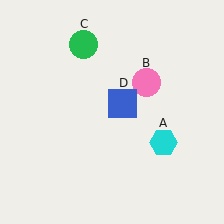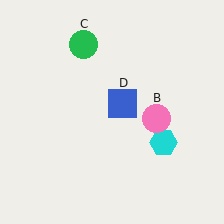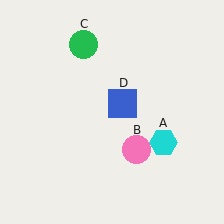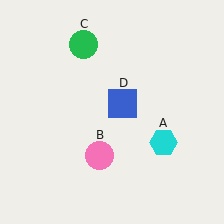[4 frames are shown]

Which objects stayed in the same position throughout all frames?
Cyan hexagon (object A) and green circle (object C) and blue square (object D) remained stationary.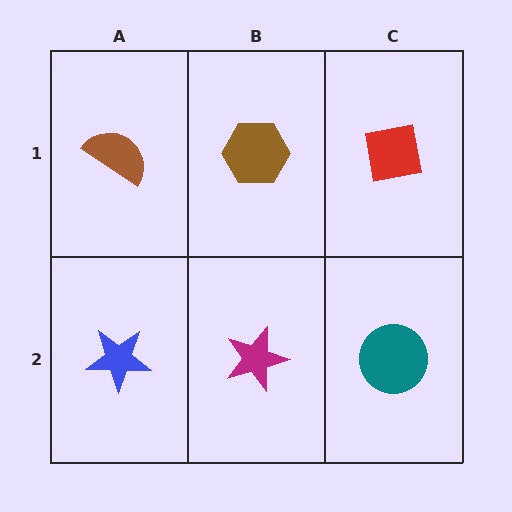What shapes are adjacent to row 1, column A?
A blue star (row 2, column A), a brown hexagon (row 1, column B).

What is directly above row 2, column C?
A red square.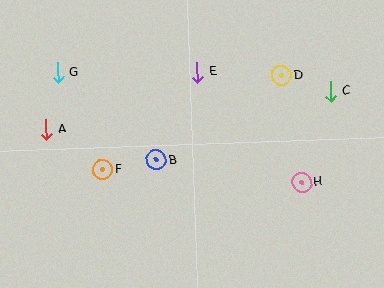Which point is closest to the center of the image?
Point B at (156, 160) is closest to the center.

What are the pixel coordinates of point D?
Point D is at (281, 76).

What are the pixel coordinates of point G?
Point G is at (57, 72).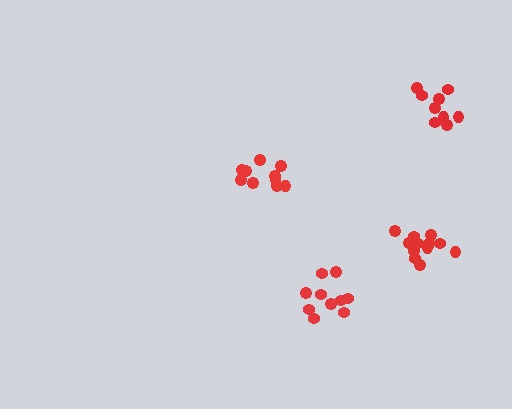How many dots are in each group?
Group 1: 10 dots, Group 2: 10 dots, Group 3: 9 dots, Group 4: 12 dots (41 total).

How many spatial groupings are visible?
There are 4 spatial groupings.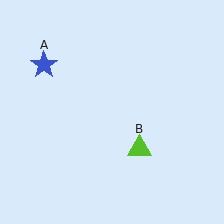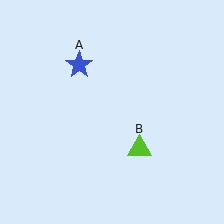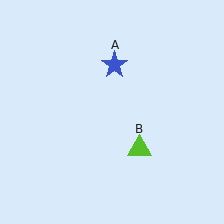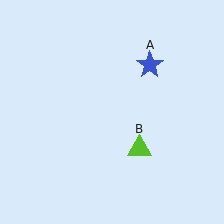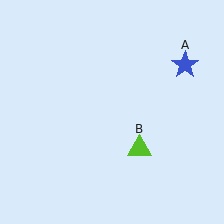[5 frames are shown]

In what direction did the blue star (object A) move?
The blue star (object A) moved right.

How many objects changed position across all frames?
1 object changed position: blue star (object A).